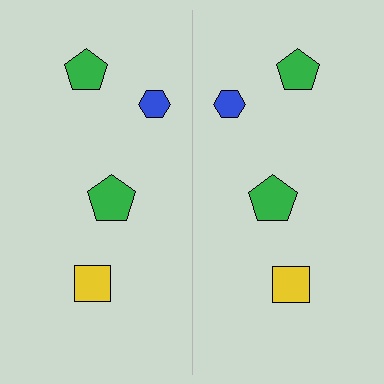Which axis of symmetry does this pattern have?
The pattern has a vertical axis of symmetry running through the center of the image.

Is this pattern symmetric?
Yes, this pattern has bilateral (reflection) symmetry.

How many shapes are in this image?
There are 8 shapes in this image.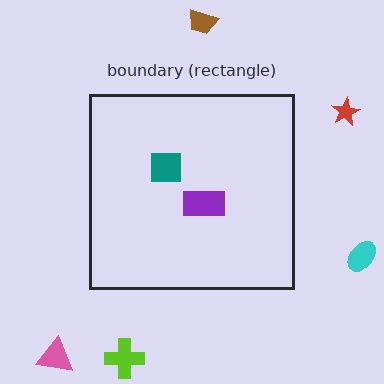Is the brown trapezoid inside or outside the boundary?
Outside.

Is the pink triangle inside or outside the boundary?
Outside.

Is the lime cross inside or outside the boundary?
Outside.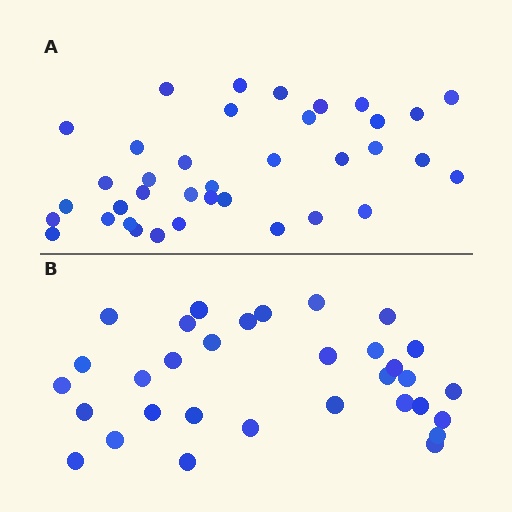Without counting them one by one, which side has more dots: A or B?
Region A (the top region) has more dots.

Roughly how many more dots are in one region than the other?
Region A has about 5 more dots than region B.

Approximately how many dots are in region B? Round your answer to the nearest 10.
About 30 dots. (The exact count is 32, which rounds to 30.)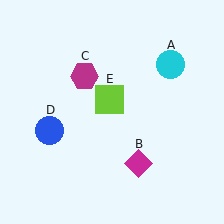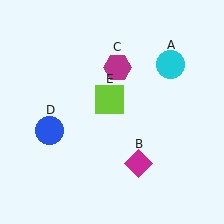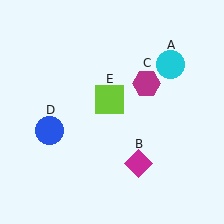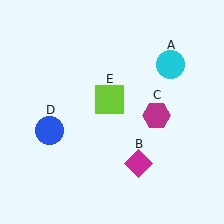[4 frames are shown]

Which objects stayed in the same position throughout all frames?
Cyan circle (object A) and magenta diamond (object B) and blue circle (object D) and lime square (object E) remained stationary.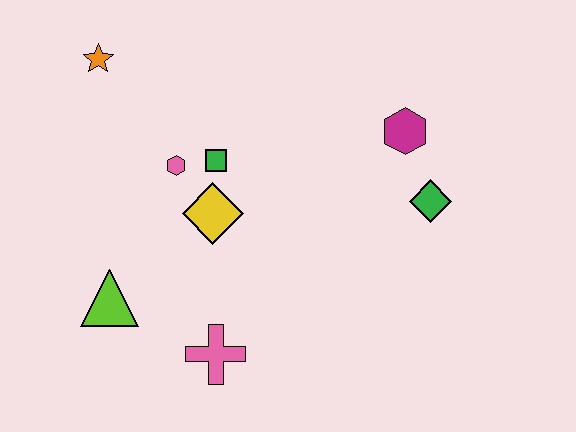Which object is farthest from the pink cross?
The orange star is farthest from the pink cross.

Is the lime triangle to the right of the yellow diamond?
No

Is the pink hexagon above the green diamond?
Yes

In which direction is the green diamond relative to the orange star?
The green diamond is to the right of the orange star.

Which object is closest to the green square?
The pink hexagon is closest to the green square.